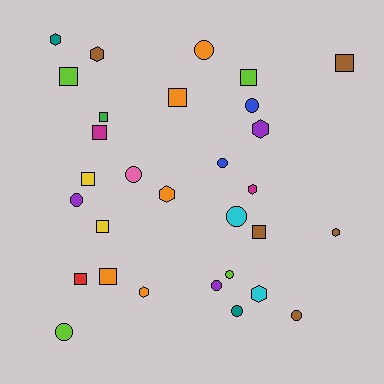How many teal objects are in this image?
There are 2 teal objects.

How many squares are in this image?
There are 11 squares.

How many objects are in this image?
There are 30 objects.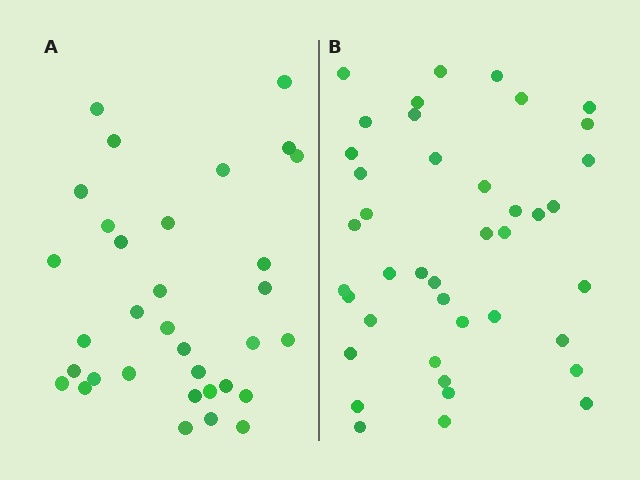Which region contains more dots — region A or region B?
Region B (the right region) has more dots.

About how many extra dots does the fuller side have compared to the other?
Region B has roughly 8 or so more dots than region A.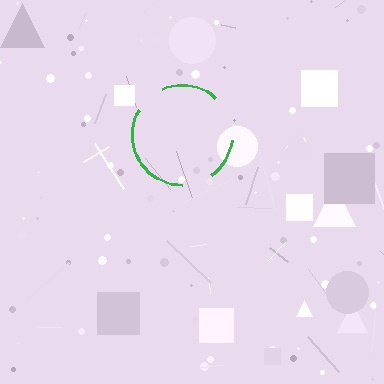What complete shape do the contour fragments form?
The contour fragments form a circle.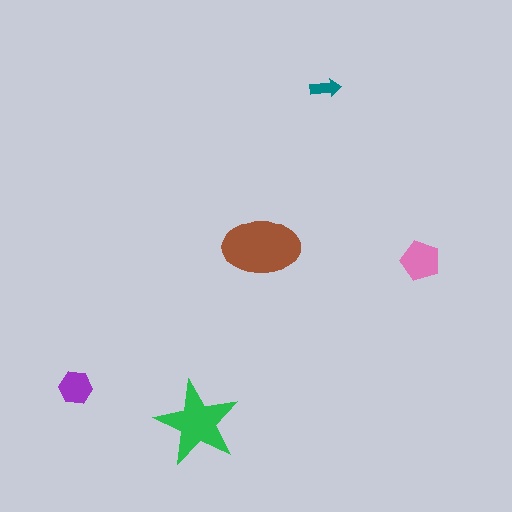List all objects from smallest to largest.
The teal arrow, the purple hexagon, the pink pentagon, the green star, the brown ellipse.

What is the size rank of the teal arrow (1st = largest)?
5th.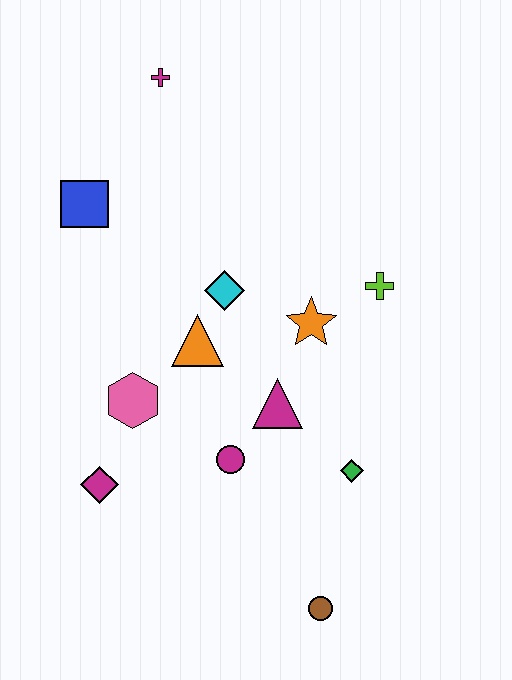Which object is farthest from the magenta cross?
The brown circle is farthest from the magenta cross.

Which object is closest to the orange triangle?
The cyan diamond is closest to the orange triangle.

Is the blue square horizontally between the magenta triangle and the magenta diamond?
No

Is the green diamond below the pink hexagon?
Yes